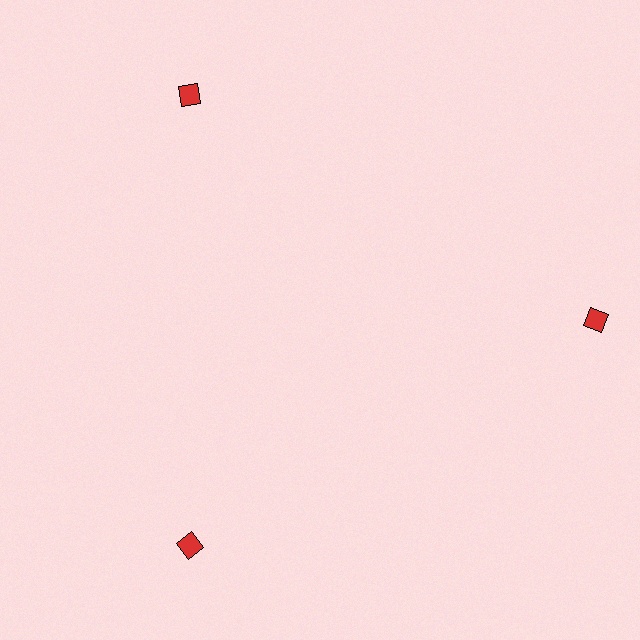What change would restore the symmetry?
The symmetry would be restored by moving it inward, back onto the ring so that all 3 diamonds sit at equal angles and equal distance from the center.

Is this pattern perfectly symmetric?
No. The 3 red diamonds are arranged in a ring, but one element near the 3 o'clock position is pushed outward from the center, breaking the 3-fold rotational symmetry.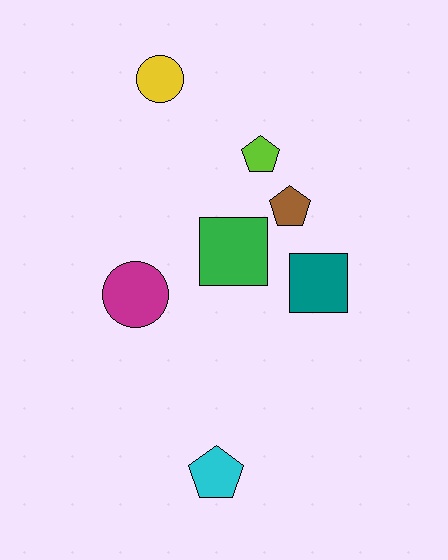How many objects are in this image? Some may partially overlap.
There are 7 objects.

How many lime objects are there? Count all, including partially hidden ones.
There is 1 lime object.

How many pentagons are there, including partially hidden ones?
There are 3 pentagons.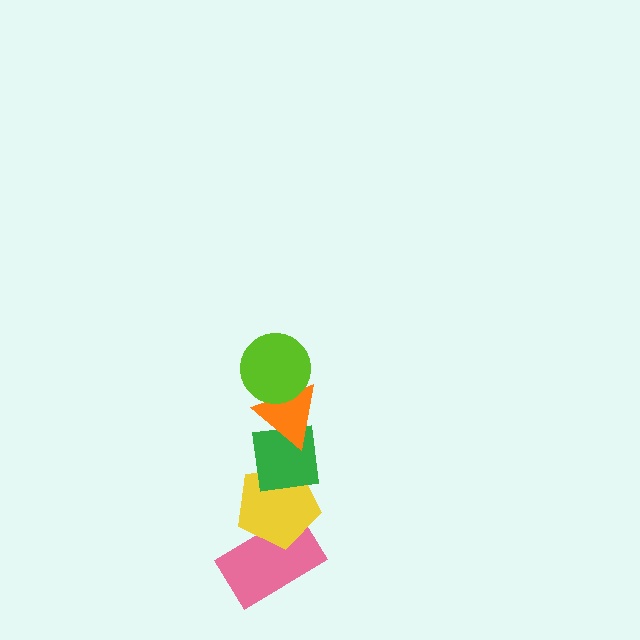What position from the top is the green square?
The green square is 3rd from the top.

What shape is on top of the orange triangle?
The lime circle is on top of the orange triangle.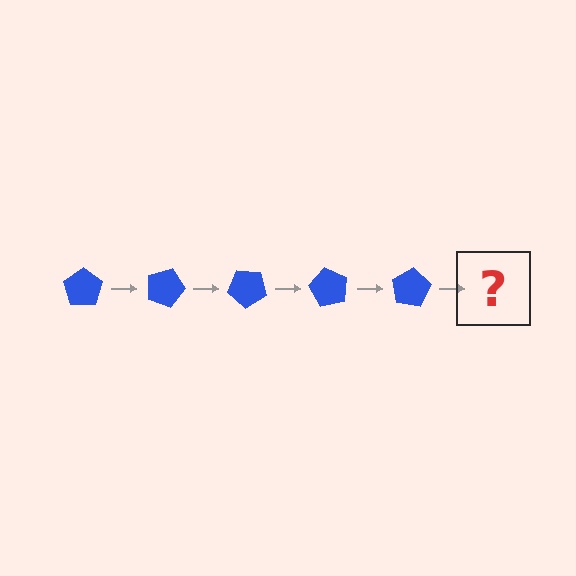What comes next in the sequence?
The next element should be a blue pentagon rotated 100 degrees.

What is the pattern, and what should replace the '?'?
The pattern is that the pentagon rotates 20 degrees each step. The '?' should be a blue pentagon rotated 100 degrees.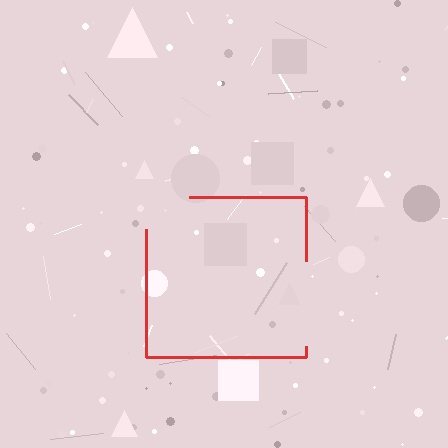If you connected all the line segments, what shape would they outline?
They would outline a square.